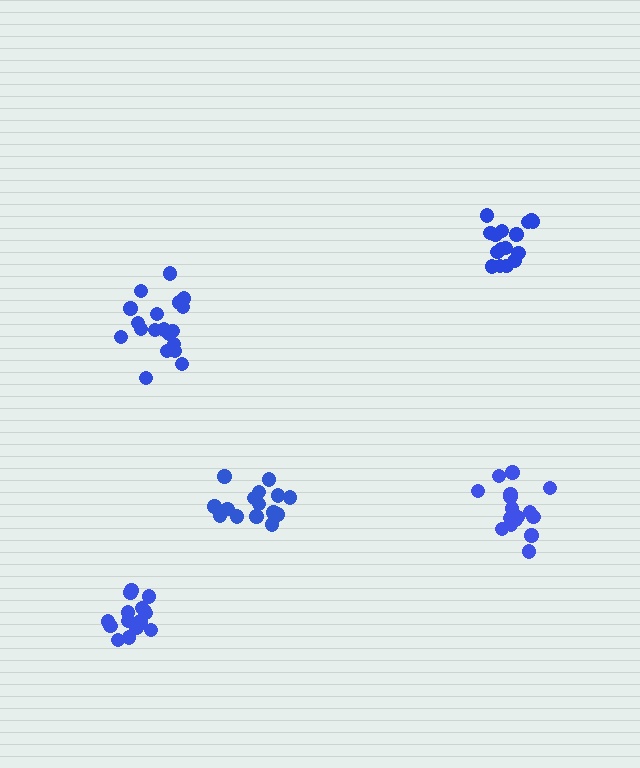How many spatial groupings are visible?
There are 5 spatial groupings.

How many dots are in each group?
Group 1: 15 dots, Group 2: 16 dots, Group 3: 16 dots, Group 4: 21 dots, Group 5: 15 dots (83 total).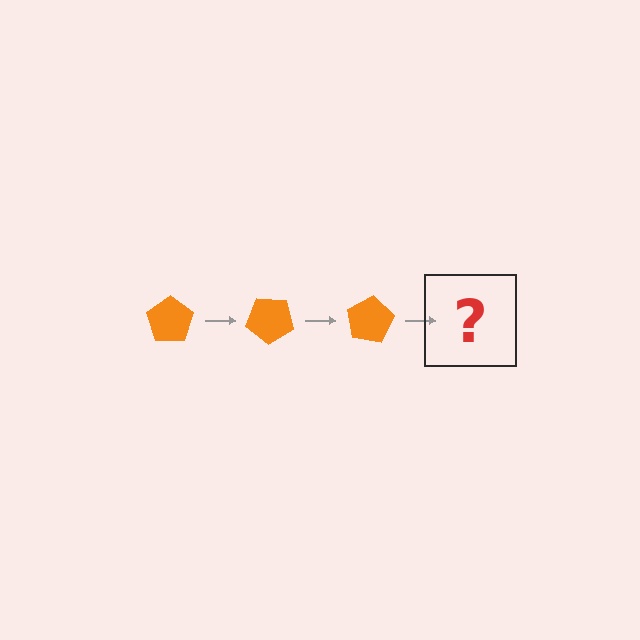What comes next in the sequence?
The next element should be an orange pentagon rotated 120 degrees.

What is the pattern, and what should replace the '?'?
The pattern is that the pentagon rotates 40 degrees each step. The '?' should be an orange pentagon rotated 120 degrees.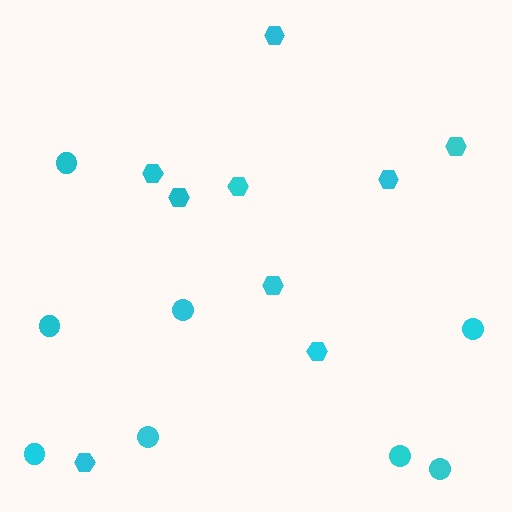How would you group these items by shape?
There are 2 groups: one group of hexagons (9) and one group of circles (8).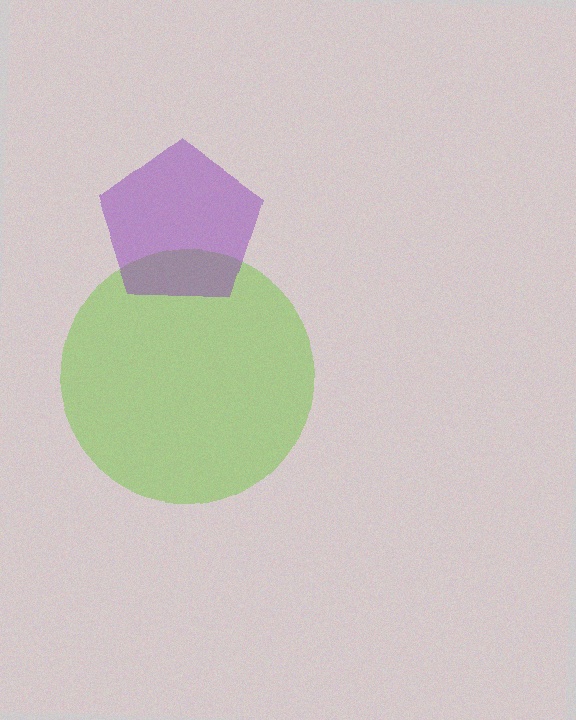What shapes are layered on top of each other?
The layered shapes are: a lime circle, a purple pentagon.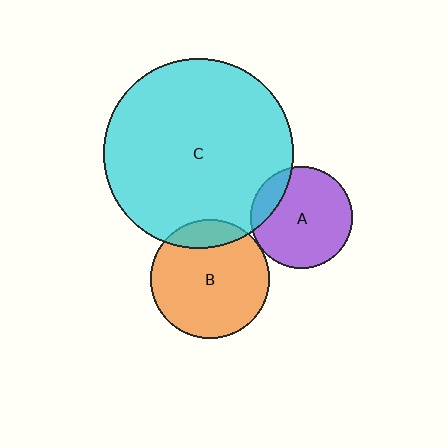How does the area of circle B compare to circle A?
Approximately 1.4 times.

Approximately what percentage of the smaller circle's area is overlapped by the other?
Approximately 15%.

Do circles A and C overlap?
Yes.